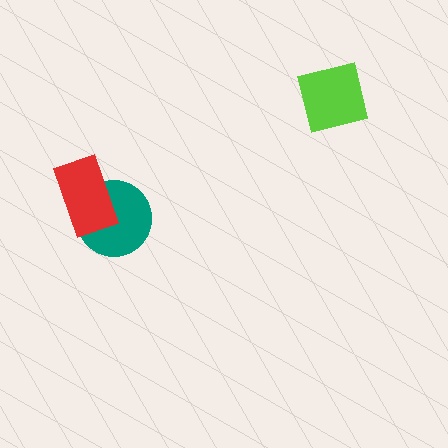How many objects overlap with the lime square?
0 objects overlap with the lime square.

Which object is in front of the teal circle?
The red rectangle is in front of the teal circle.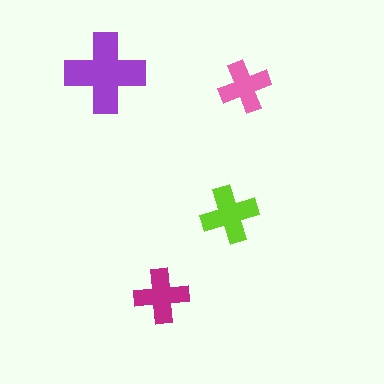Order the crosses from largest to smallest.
the purple one, the lime one, the magenta one, the pink one.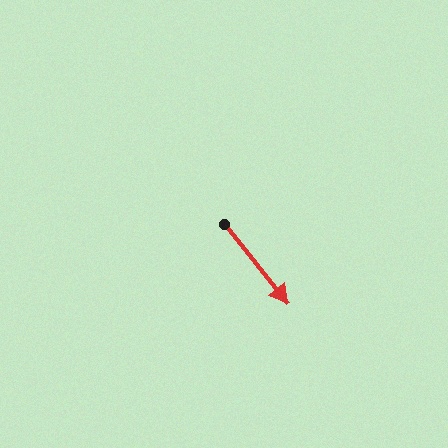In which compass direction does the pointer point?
Southeast.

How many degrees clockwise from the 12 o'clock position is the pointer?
Approximately 141 degrees.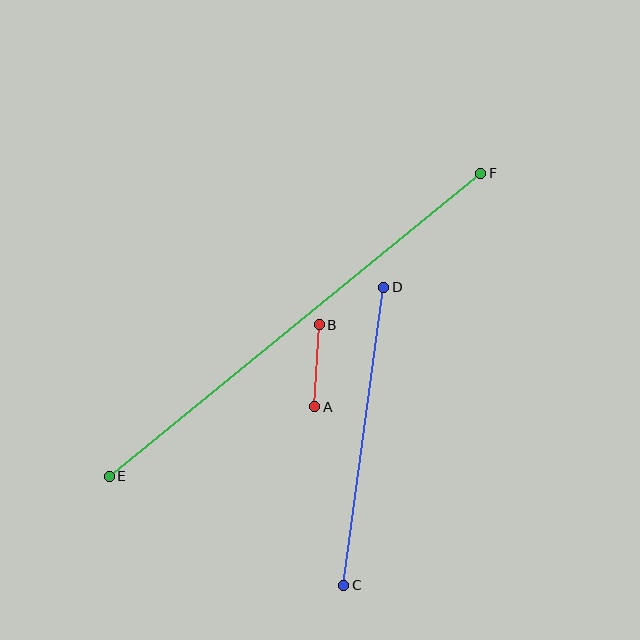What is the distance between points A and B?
The distance is approximately 82 pixels.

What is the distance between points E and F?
The distance is approximately 480 pixels.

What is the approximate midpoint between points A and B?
The midpoint is at approximately (317, 366) pixels.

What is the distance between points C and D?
The distance is approximately 301 pixels.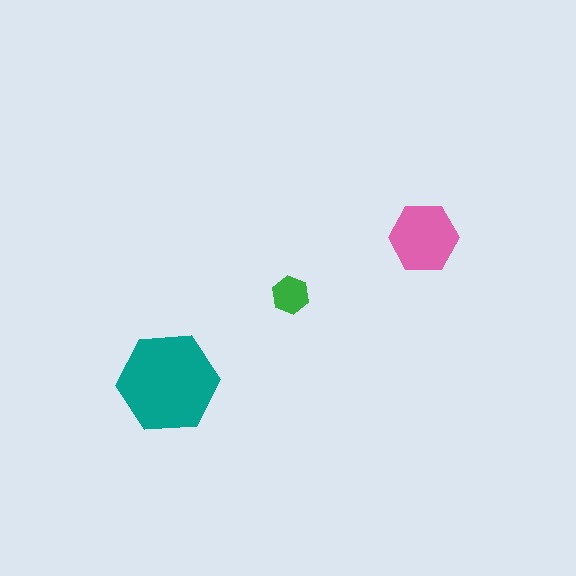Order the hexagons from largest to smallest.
the teal one, the pink one, the green one.